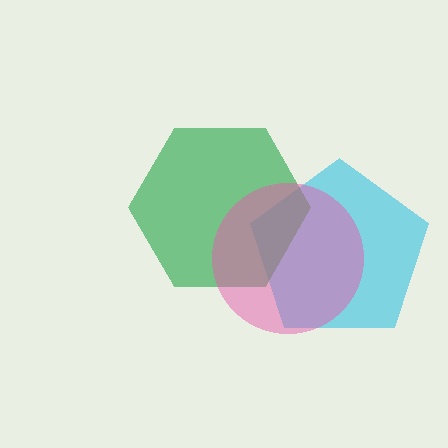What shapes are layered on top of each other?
The layered shapes are: a cyan pentagon, a green hexagon, a pink circle.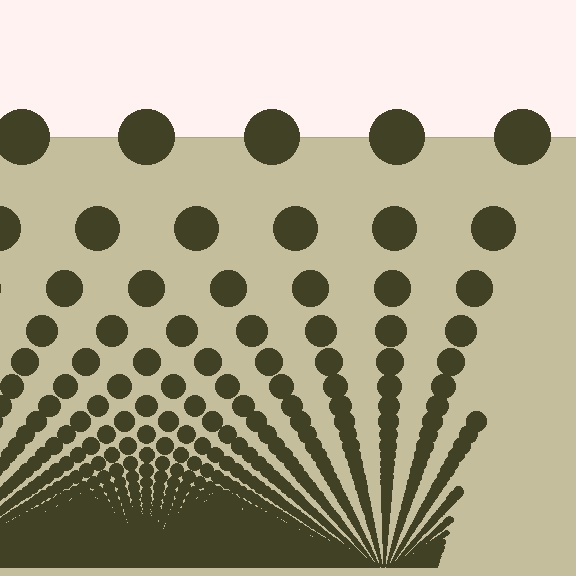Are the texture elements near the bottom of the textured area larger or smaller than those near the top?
Smaller. The gradient is inverted — elements near the bottom are smaller and denser.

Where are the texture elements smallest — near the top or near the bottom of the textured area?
Near the bottom.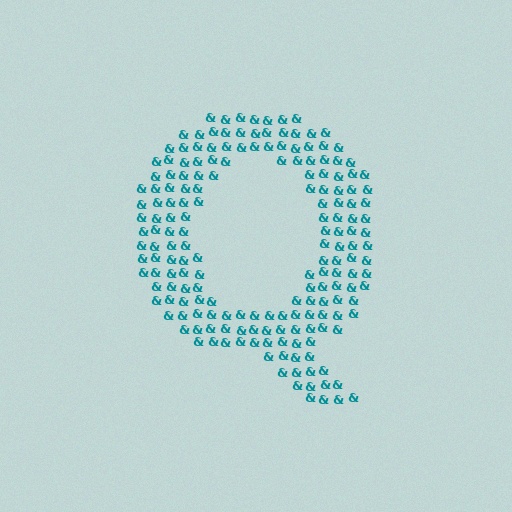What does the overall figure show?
The overall figure shows the letter Q.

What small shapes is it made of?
It is made of small ampersands.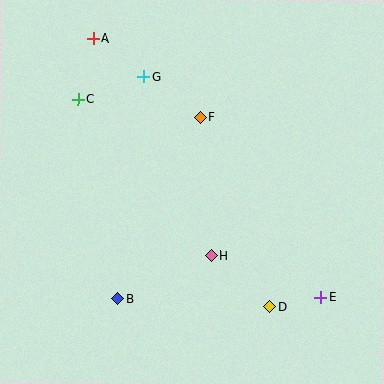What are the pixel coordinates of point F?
Point F is at (201, 118).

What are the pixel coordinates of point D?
Point D is at (270, 307).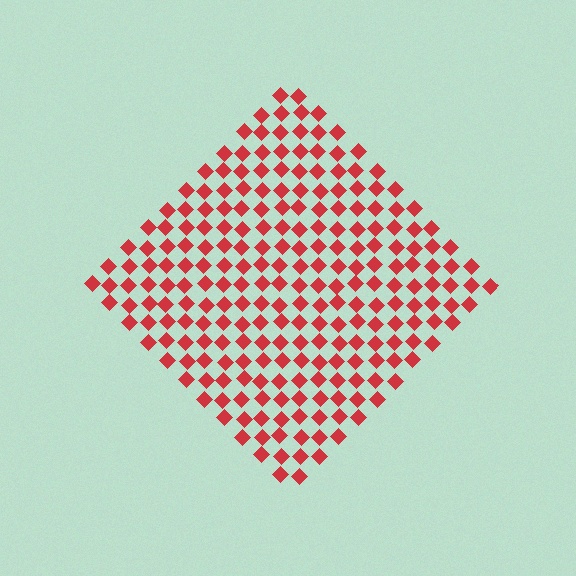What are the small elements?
The small elements are diamonds.